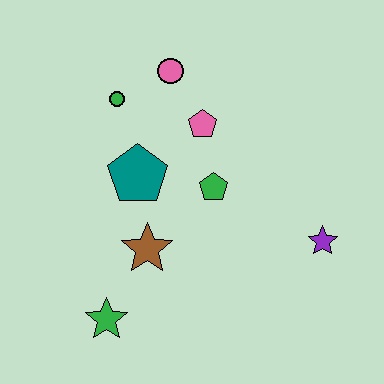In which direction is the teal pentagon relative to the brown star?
The teal pentagon is above the brown star.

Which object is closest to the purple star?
The green pentagon is closest to the purple star.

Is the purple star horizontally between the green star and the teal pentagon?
No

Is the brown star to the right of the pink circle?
No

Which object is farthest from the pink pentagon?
The green star is farthest from the pink pentagon.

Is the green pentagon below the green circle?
Yes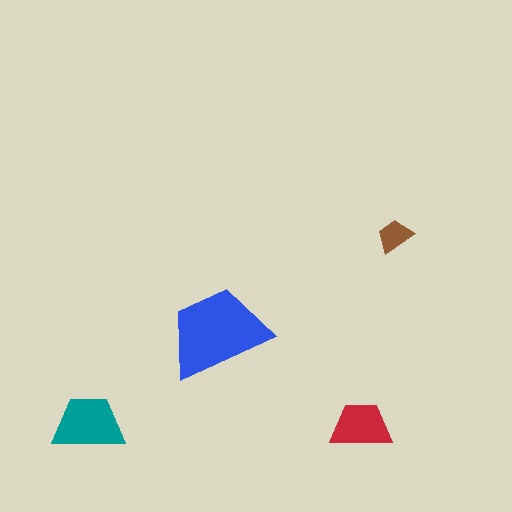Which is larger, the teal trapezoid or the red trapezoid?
The teal one.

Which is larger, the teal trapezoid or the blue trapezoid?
The blue one.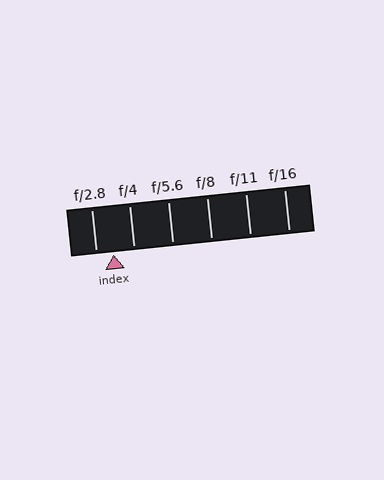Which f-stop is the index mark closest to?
The index mark is closest to f/2.8.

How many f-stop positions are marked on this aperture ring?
There are 6 f-stop positions marked.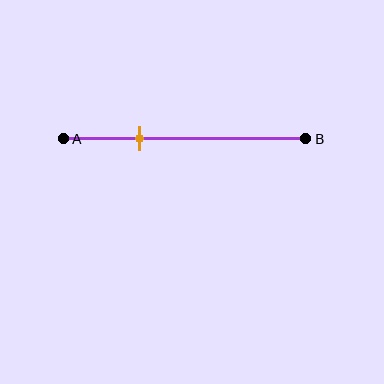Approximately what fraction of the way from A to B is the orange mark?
The orange mark is approximately 30% of the way from A to B.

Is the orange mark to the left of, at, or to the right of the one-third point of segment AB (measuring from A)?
The orange mark is approximately at the one-third point of segment AB.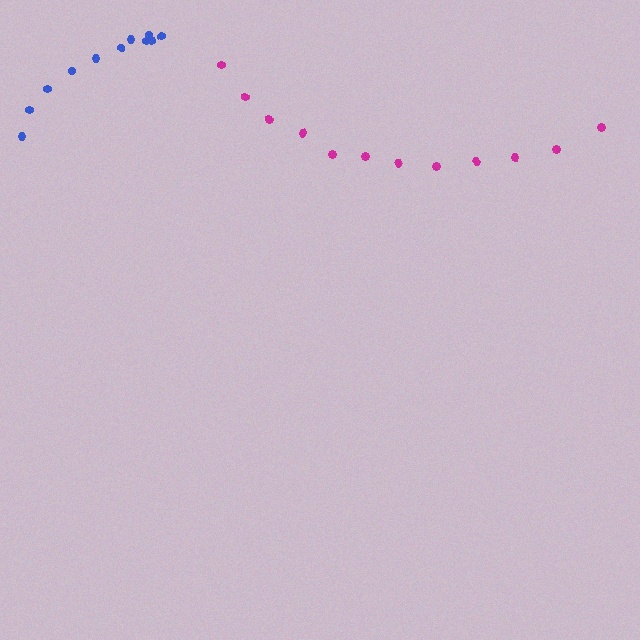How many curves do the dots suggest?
There are 2 distinct paths.